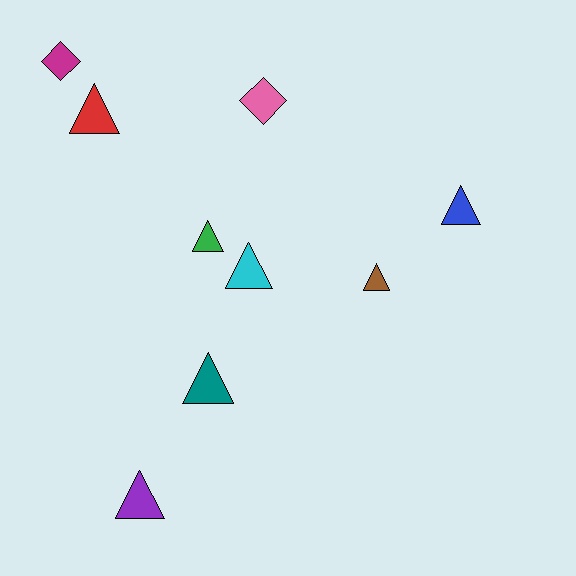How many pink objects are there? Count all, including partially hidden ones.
There is 1 pink object.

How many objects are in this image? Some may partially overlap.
There are 9 objects.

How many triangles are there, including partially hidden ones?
There are 7 triangles.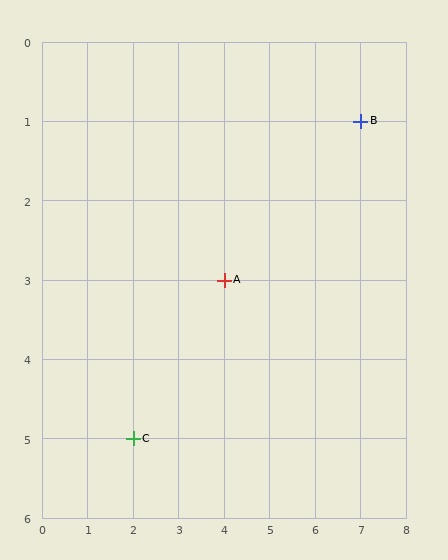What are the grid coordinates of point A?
Point A is at grid coordinates (4, 3).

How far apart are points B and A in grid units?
Points B and A are 3 columns and 2 rows apart (about 3.6 grid units diagonally).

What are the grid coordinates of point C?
Point C is at grid coordinates (2, 5).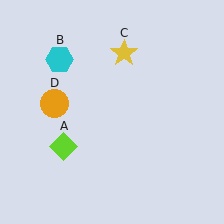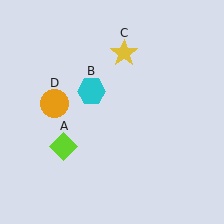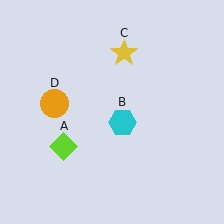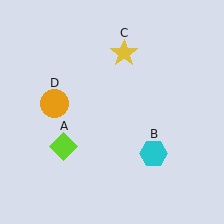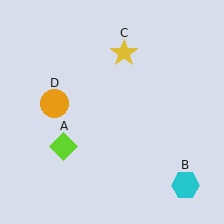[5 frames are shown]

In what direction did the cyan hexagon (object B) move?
The cyan hexagon (object B) moved down and to the right.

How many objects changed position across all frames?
1 object changed position: cyan hexagon (object B).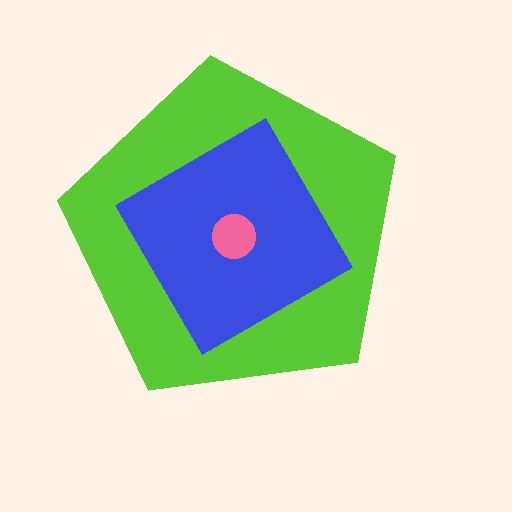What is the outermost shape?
The lime pentagon.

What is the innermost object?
The pink circle.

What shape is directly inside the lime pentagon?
The blue diamond.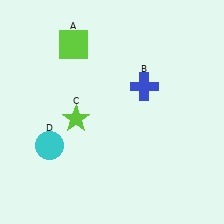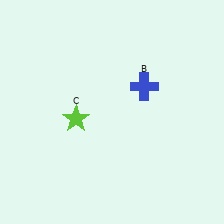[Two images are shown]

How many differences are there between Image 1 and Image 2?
There are 2 differences between the two images.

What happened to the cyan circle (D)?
The cyan circle (D) was removed in Image 2. It was in the bottom-left area of Image 1.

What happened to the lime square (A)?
The lime square (A) was removed in Image 2. It was in the top-left area of Image 1.